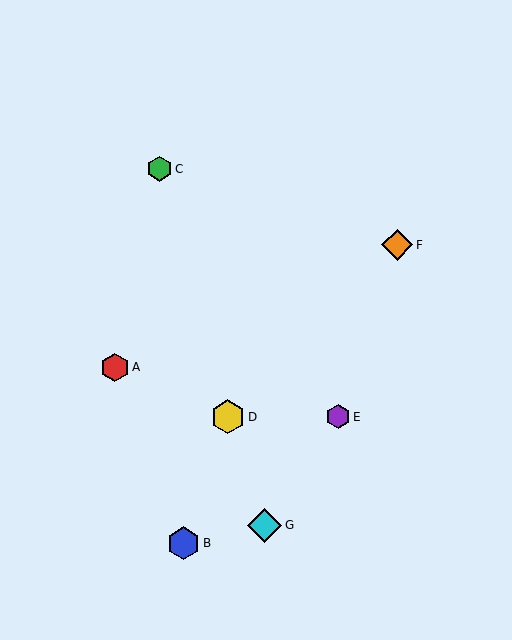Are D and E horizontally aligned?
Yes, both are at y≈417.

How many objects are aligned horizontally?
2 objects (D, E) are aligned horizontally.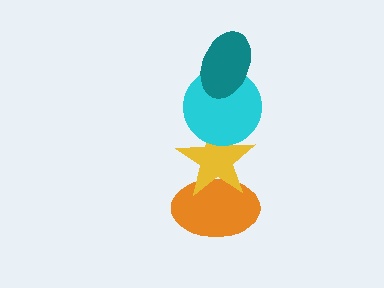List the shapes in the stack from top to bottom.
From top to bottom: the teal ellipse, the cyan circle, the yellow star, the orange ellipse.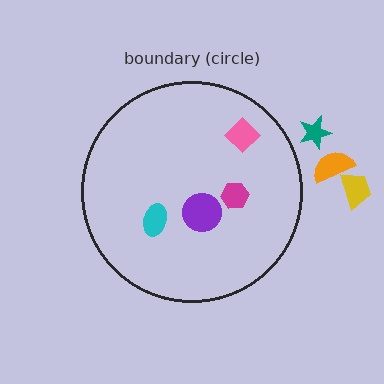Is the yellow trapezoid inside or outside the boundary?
Outside.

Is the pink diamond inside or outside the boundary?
Inside.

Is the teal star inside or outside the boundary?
Outside.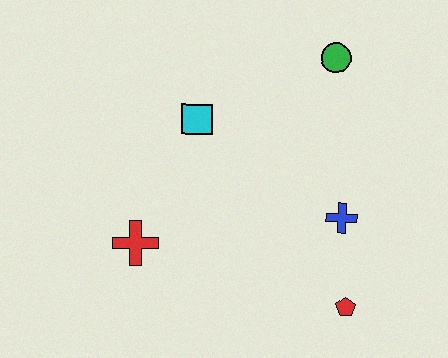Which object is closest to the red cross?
The cyan square is closest to the red cross.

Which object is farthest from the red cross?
The green circle is farthest from the red cross.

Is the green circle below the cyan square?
No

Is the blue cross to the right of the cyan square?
Yes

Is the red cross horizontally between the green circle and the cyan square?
No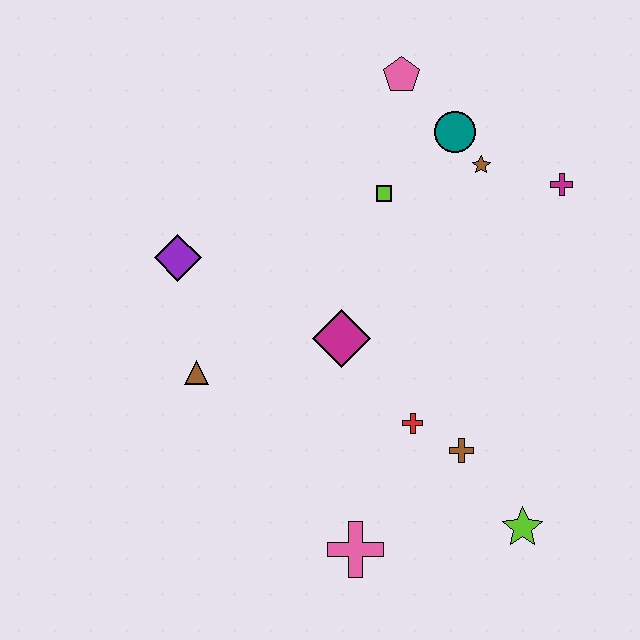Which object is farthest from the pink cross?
The pink pentagon is farthest from the pink cross.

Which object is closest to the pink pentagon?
The teal circle is closest to the pink pentagon.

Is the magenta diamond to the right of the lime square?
No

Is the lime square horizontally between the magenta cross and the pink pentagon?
No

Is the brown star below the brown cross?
No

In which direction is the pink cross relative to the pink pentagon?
The pink cross is below the pink pentagon.